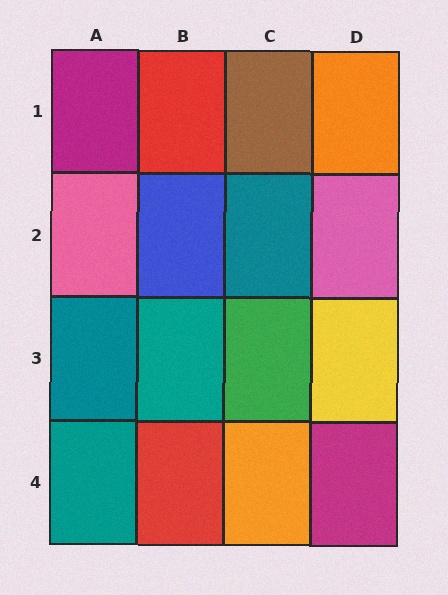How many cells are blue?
1 cell is blue.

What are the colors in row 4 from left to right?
Teal, red, orange, magenta.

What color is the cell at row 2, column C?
Teal.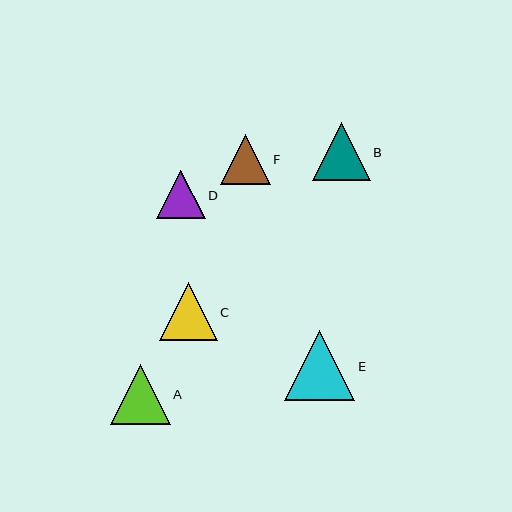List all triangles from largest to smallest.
From largest to smallest: E, A, C, B, F, D.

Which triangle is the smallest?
Triangle D is the smallest with a size of approximately 48 pixels.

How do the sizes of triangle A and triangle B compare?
Triangle A and triangle B are approximately the same size.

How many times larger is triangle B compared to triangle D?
Triangle B is approximately 1.2 times the size of triangle D.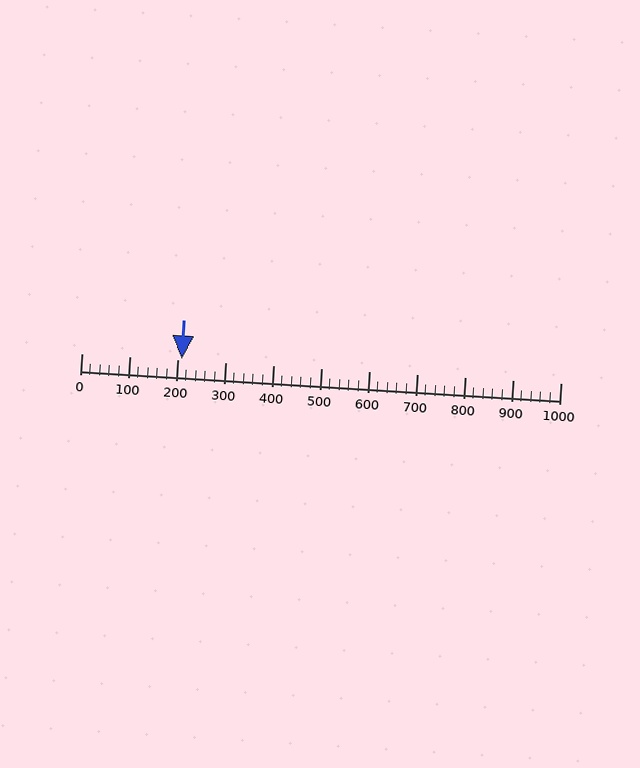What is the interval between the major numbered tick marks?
The major tick marks are spaced 100 units apart.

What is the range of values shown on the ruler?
The ruler shows values from 0 to 1000.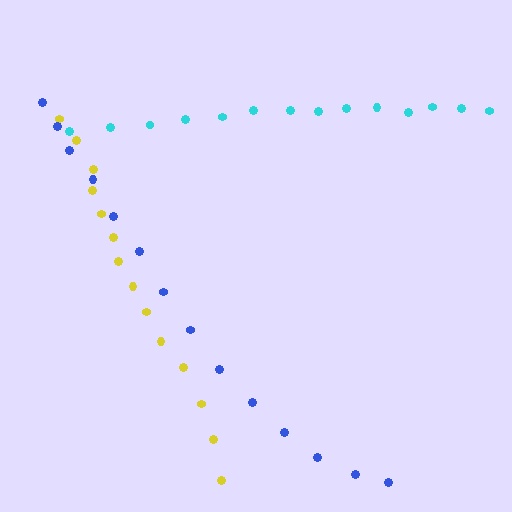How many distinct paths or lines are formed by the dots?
There are 3 distinct paths.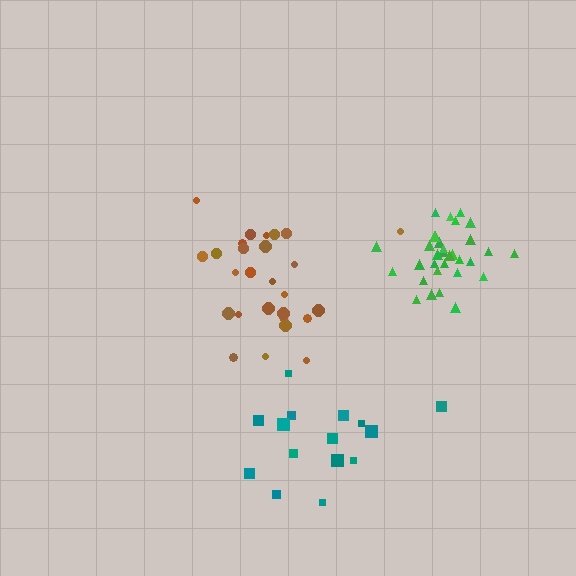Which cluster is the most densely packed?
Green.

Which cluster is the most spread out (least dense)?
Teal.